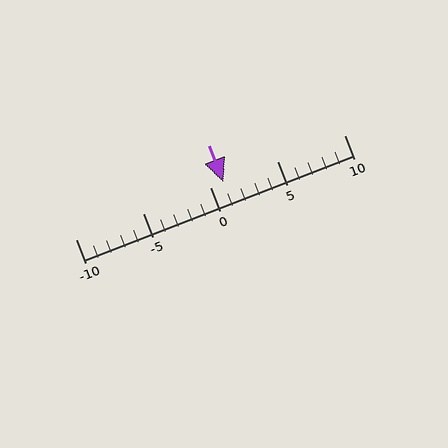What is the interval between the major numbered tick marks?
The major tick marks are spaced 5 units apart.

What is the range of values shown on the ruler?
The ruler shows values from -10 to 10.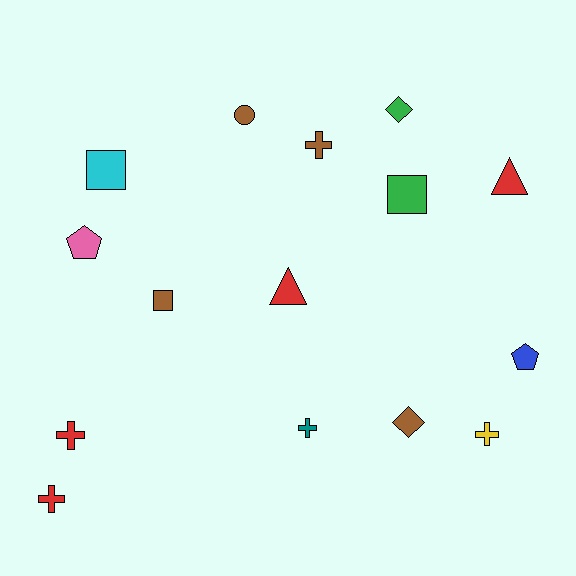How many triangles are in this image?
There are 2 triangles.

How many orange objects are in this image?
There are no orange objects.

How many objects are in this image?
There are 15 objects.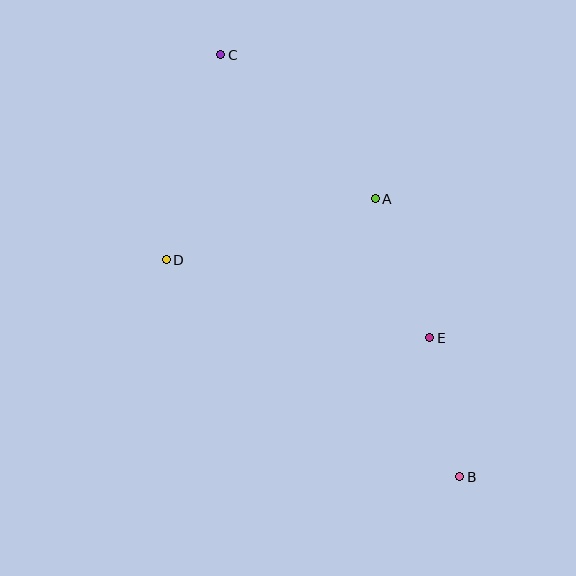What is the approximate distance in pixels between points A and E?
The distance between A and E is approximately 149 pixels.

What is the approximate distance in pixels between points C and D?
The distance between C and D is approximately 212 pixels.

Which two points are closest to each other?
Points B and E are closest to each other.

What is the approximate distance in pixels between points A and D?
The distance between A and D is approximately 218 pixels.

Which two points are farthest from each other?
Points B and C are farthest from each other.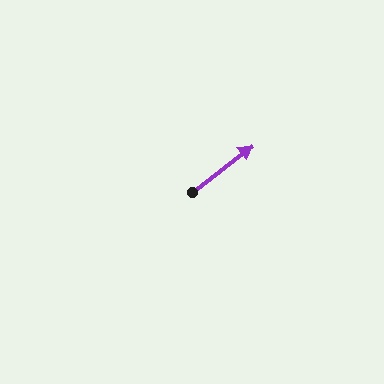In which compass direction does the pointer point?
Northeast.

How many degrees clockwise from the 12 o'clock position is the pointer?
Approximately 52 degrees.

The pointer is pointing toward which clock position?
Roughly 2 o'clock.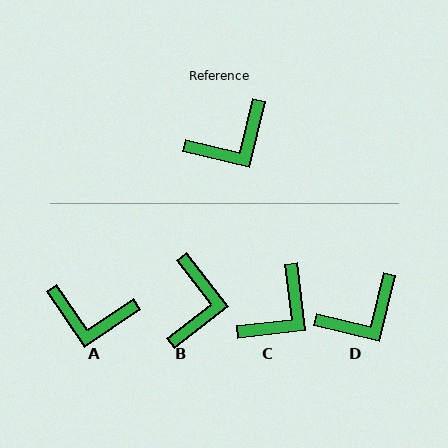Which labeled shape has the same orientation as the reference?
D.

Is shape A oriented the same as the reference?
No, it is off by about 42 degrees.